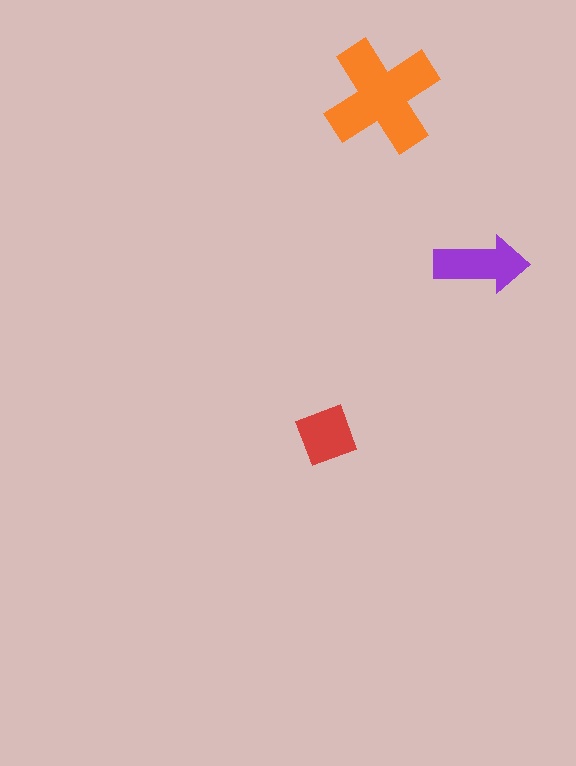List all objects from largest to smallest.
The orange cross, the purple arrow, the red diamond.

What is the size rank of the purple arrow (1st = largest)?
2nd.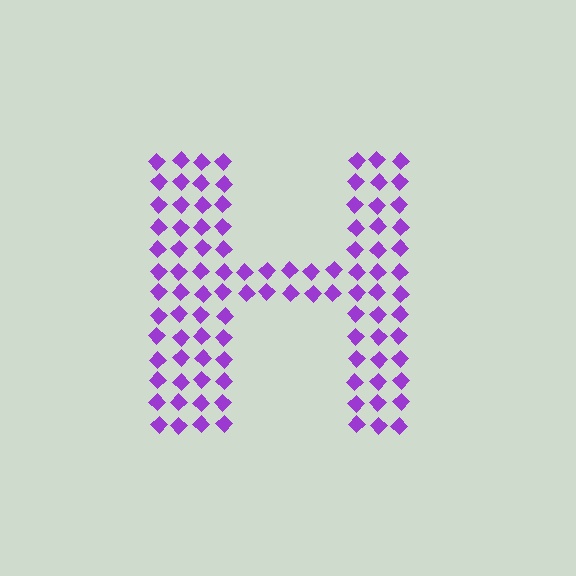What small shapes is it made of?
It is made of small diamonds.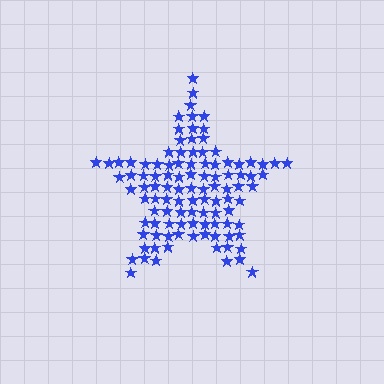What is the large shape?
The large shape is a star.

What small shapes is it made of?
It is made of small stars.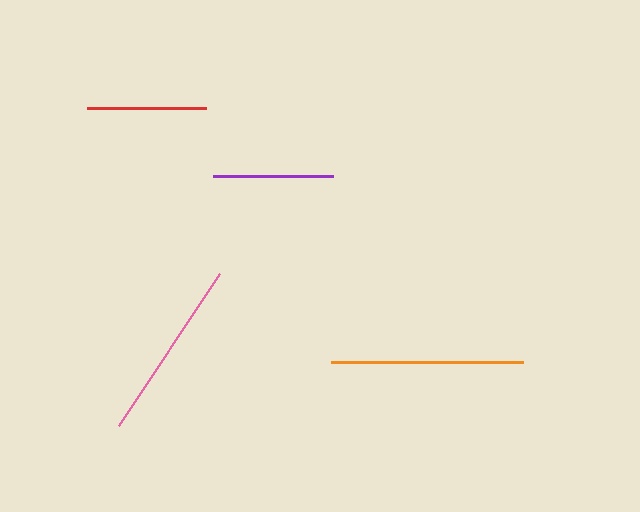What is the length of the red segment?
The red segment is approximately 118 pixels long.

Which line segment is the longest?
The orange line is the longest at approximately 192 pixels.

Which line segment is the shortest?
The red line is the shortest at approximately 118 pixels.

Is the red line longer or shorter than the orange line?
The orange line is longer than the red line.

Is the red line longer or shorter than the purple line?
The purple line is longer than the red line.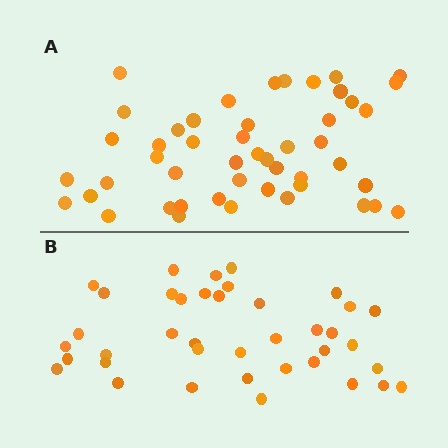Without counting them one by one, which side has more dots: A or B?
Region A (the top region) has more dots.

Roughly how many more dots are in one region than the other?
Region A has roughly 8 or so more dots than region B.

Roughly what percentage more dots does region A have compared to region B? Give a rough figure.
About 25% more.